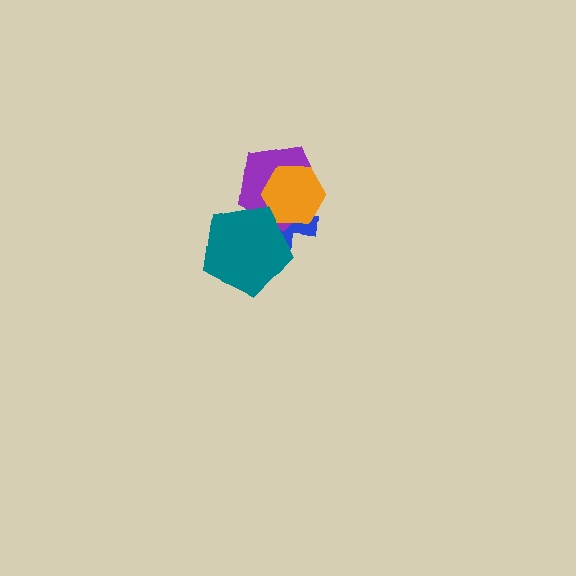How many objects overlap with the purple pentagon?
3 objects overlap with the purple pentagon.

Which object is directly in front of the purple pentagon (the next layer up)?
The orange hexagon is directly in front of the purple pentagon.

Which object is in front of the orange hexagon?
The teal pentagon is in front of the orange hexagon.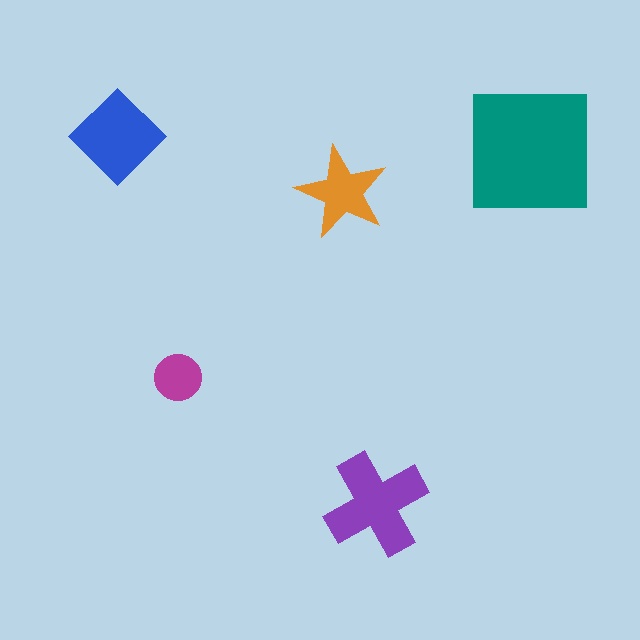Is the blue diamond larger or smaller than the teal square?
Smaller.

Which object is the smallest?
The magenta circle.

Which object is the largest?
The teal square.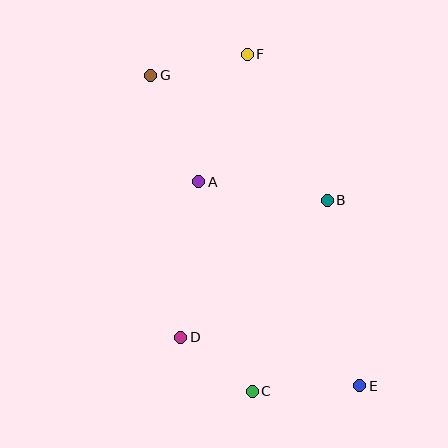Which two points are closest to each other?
Points C and D are closest to each other.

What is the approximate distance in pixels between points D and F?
The distance between D and F is approximately 291 pixels.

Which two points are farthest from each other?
Points E and G are farthest from each other.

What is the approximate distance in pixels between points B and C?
The distance between B and C is approximately 205 pixels.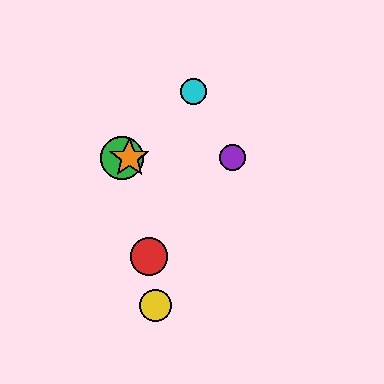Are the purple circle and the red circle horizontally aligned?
No, the purple circle is at y≈158 and the red circle is at y≈256.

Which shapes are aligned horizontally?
The blue circle, the green circle, the purple circle, the orange star are aligned horizontally.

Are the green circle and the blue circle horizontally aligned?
Yes, both are at y≈158.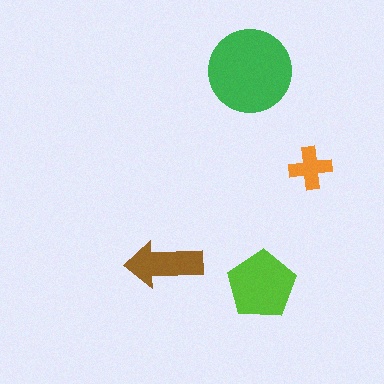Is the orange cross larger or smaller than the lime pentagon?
Smaller.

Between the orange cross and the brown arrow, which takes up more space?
The brown arrow.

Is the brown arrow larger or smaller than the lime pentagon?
Smaller.